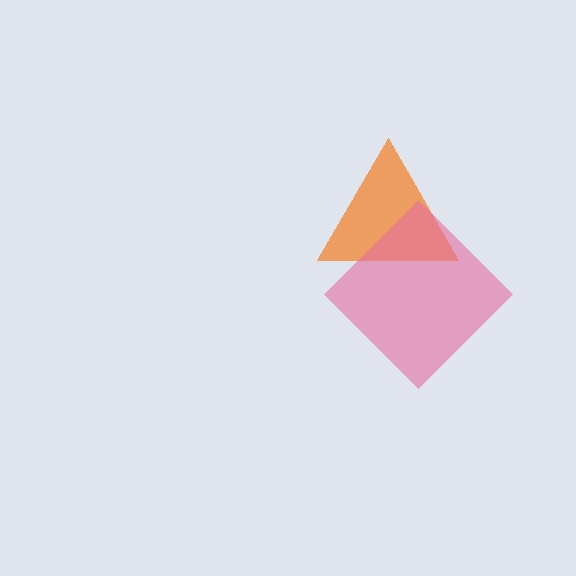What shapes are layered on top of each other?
The layered shapes are: an orange triangle, a pink diamond.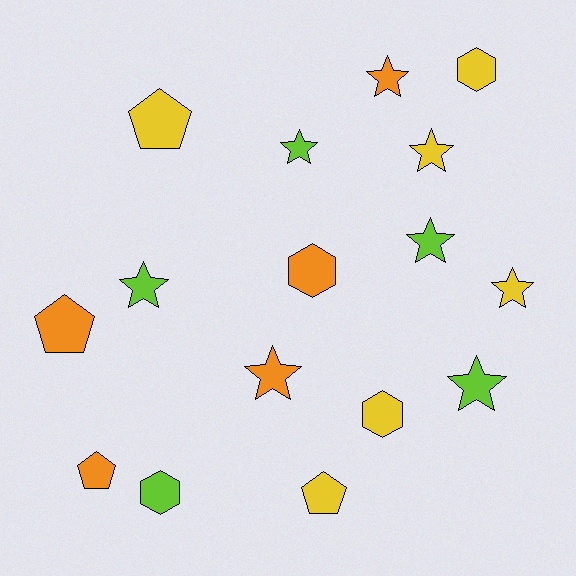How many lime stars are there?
There are 4 lime stars.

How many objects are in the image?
There are 16 objects.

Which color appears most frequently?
Yellow, with 6 objects.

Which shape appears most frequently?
Star, with 8 objects.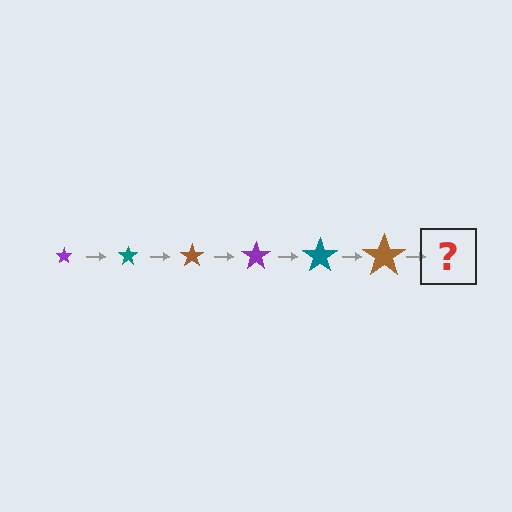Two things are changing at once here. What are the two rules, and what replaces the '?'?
The two rules are that the star grows larger each step and the color cycles through purple, teal, and brown. The '?' should be a purple star, larger than the previous one.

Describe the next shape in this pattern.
It should be a purple star, larger than the previous one.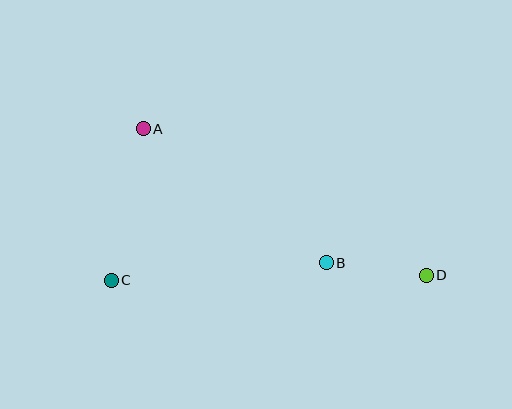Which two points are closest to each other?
Points B and D are closest to each other.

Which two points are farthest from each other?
Points A and D are farthest from each other.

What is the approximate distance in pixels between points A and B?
The distance between A and B is approximately 227 pixels.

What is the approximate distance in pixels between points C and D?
The distance between C and D is approximately 315 pixels.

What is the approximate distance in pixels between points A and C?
The distance between A and C is approximately 155 pixels.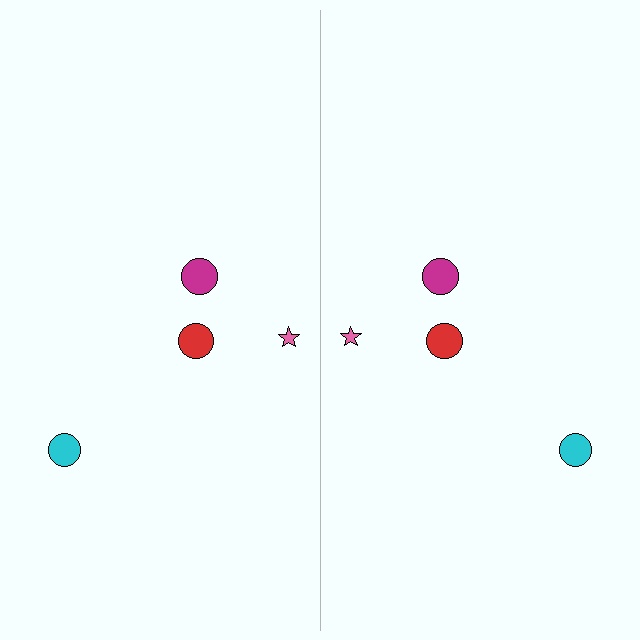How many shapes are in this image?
There are 8 shapes in this image.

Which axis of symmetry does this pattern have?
The pattern has a vertical axis of symmetry running through the center of the image.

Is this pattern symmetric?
Yes, this pattern has bilateral (reflection) symmetry.